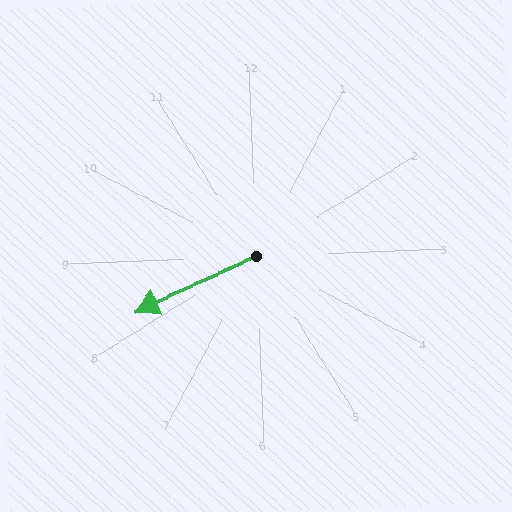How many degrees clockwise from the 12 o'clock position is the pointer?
Approximately 247 degrees.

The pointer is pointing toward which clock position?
Roughly 8 o'clock.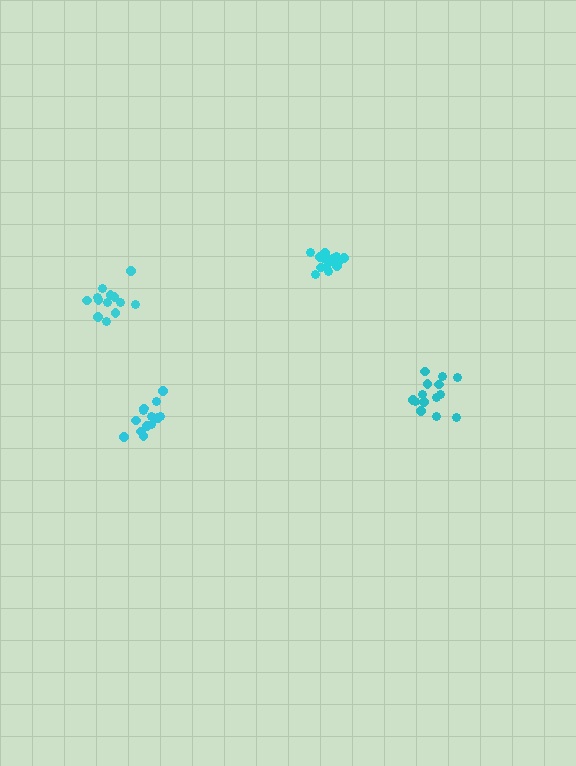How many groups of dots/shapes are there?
There are 4 groups.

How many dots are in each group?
Group 1: 14 dots, Group 2: 14 dots, Group 3: 15 dots, Group 4: 13 dots (56 total).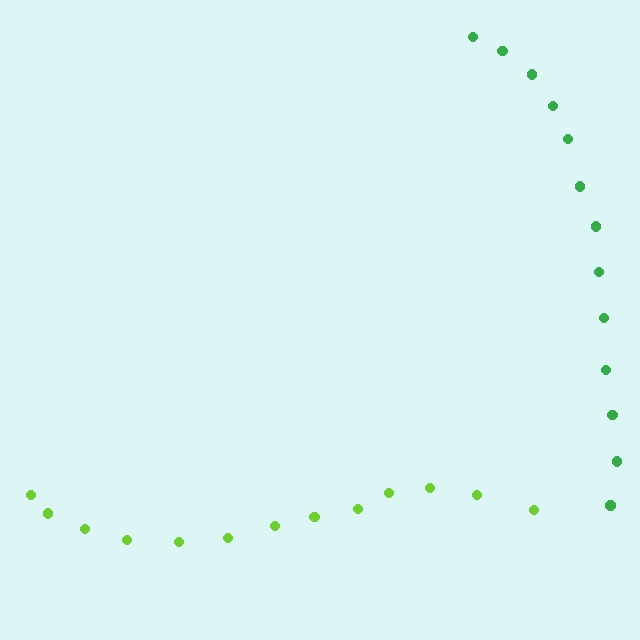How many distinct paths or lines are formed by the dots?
There are 2 distinct paths.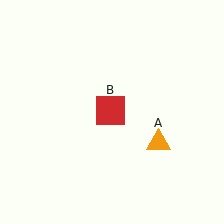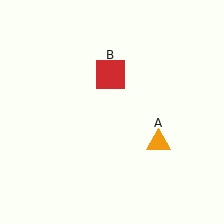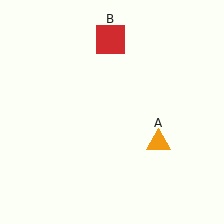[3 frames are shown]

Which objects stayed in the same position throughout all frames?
Orange triangle (object A) remained stationary.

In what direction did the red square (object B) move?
The red square (object B) moved up.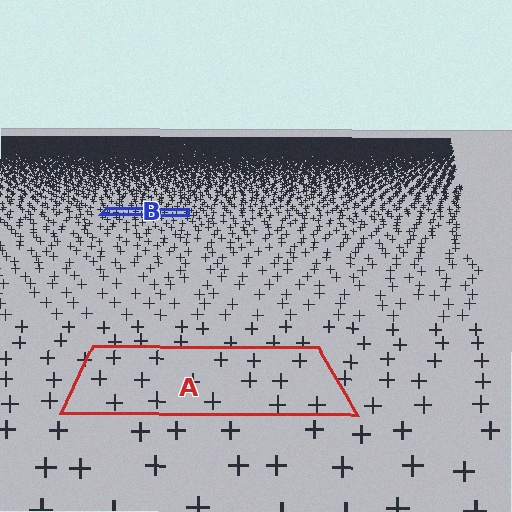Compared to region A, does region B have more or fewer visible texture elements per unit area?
Region B has more texture elements per unit area — they are packed more densely because it is farther away.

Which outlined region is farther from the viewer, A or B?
Region B is farther from the viewer — the texture elements inside it appear smaller and more densely packed.